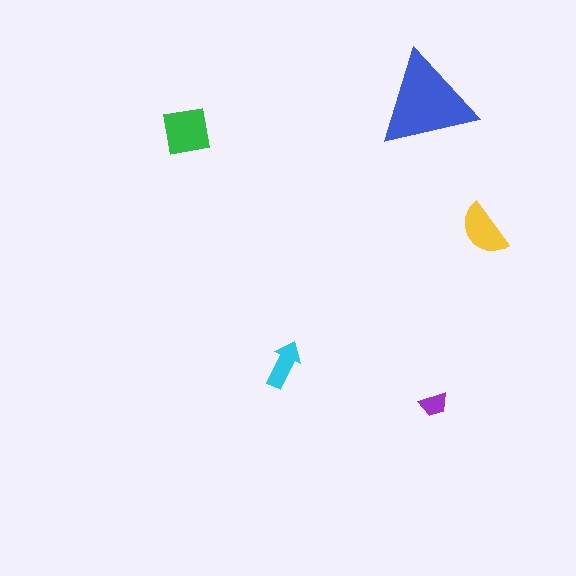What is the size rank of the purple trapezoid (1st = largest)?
5th.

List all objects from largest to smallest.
The blue triangle, the green square, the yellow semicircle, the cyan arrow, the purple trapezoid.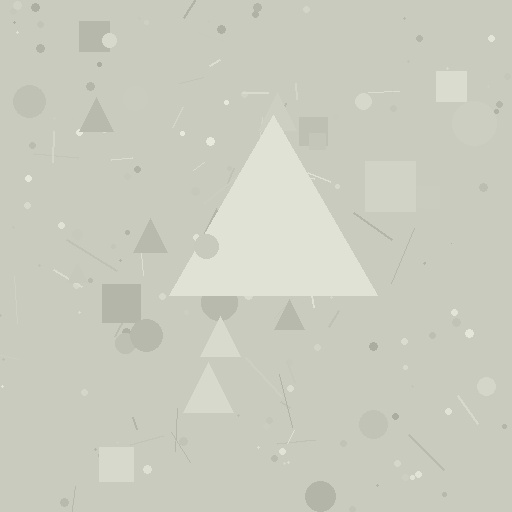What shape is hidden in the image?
A triangle is hidden in the image.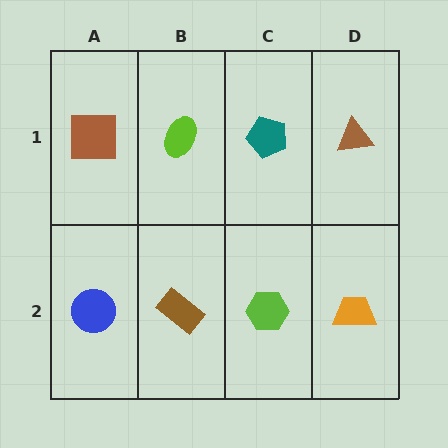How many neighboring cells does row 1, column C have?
3.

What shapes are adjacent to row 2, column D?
A brown triangle (row 1, column D), a lime hexagon (row 2, column C).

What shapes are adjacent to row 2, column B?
A lime ellipse (row 1, column B), a blue circle (row 2, column A), a lime hexagon (row 2, column C).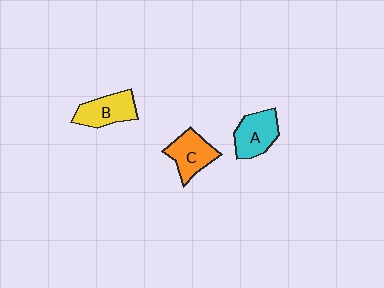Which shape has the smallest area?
Shape B (yellow).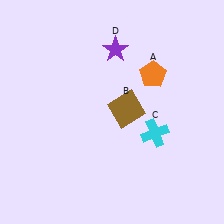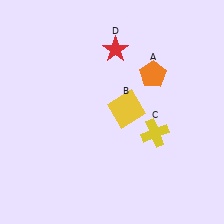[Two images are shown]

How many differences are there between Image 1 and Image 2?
There are 3 differences between the two images.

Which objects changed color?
B changed from brown to yellow. C changed from cyan to yellow. D changed from purple to red.